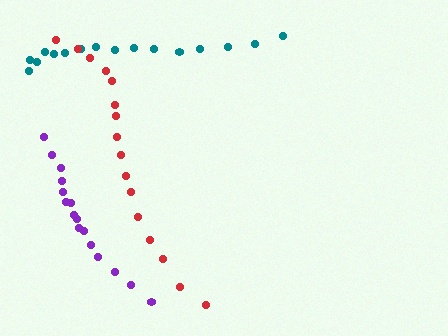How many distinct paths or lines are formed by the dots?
There are 3 distinct paths.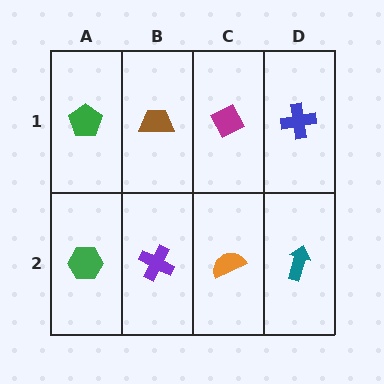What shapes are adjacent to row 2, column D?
A blue cross (row 1, column D), an orange semicircle (row 2, column C).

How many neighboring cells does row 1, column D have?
2.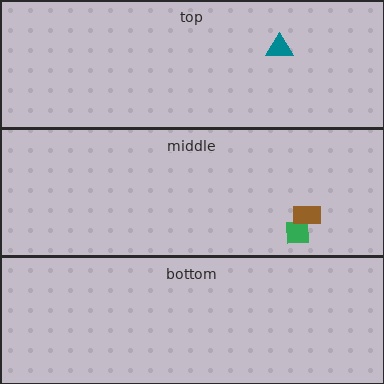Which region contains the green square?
The middle region.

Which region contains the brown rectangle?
The middle region.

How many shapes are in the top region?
1.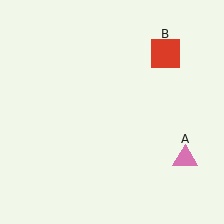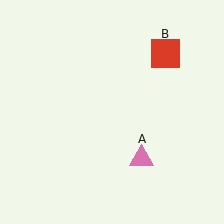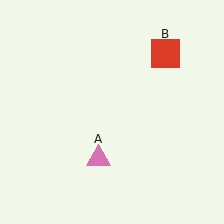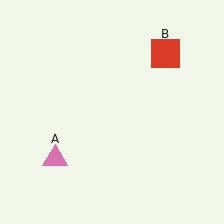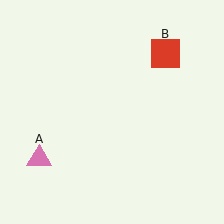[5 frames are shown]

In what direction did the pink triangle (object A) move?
The pink triangle (object A) moved left.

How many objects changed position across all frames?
1 object changed position: pink triangle (object A).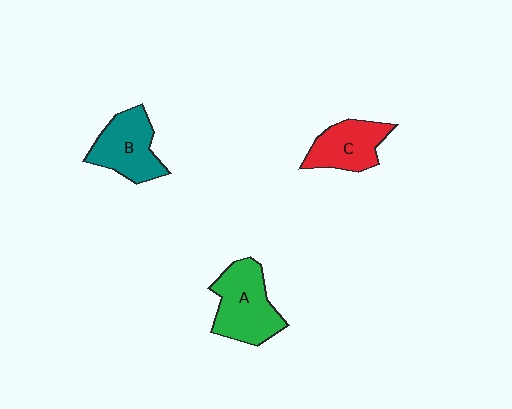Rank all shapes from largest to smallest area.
From largest to smallest: A (green), B (teal), C (red).